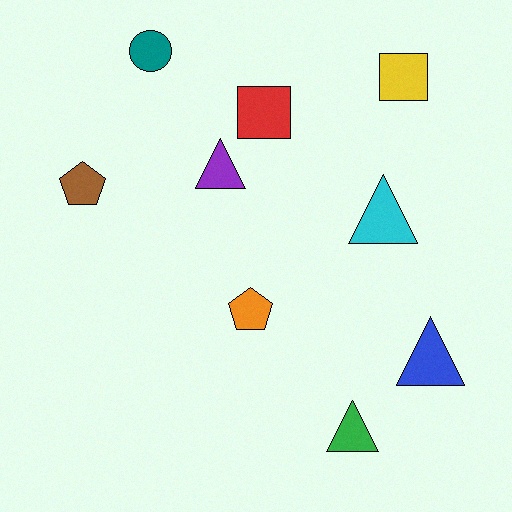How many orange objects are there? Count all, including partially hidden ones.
There is 1 orange object.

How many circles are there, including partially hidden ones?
There is 1 circle.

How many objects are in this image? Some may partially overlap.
There are 9 objects.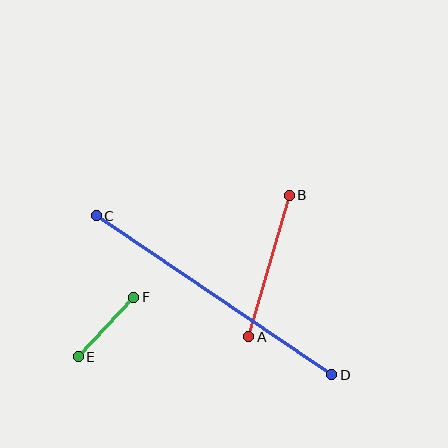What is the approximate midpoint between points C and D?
The midpoint is at approximately (214, 295) pixels.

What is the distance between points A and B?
The distance is approximately 147 pixels.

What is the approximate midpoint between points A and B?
The midpoint is at approximately (269, 266) pixels.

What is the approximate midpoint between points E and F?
The midpoint is at approximately (106, 327) pixels.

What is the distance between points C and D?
The distance is approximately 284 pixels.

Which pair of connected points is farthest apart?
Points C and D are farthest apart.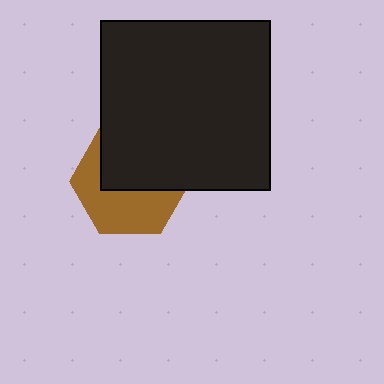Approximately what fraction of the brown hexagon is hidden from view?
Roughly 51% of the brown hexagon is hidden behind the black square.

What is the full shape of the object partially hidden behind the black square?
The partially hidden object is a brown hexagon.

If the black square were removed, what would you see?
You would see the complete brown hexagon.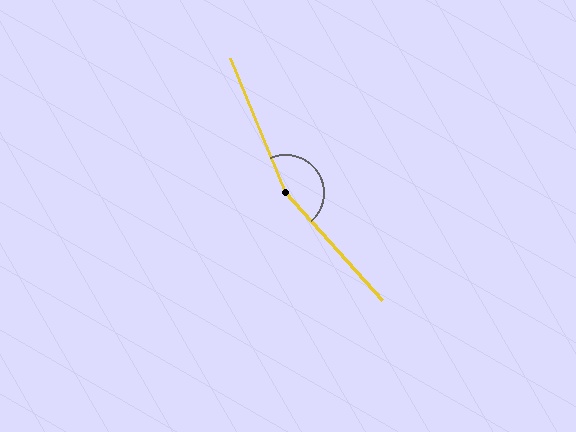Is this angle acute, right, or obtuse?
It is obtuse.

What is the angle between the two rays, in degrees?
Approximately 160 degrees.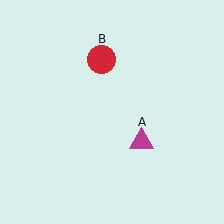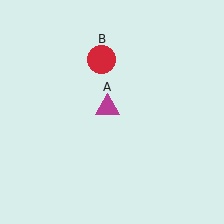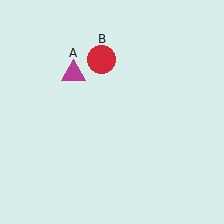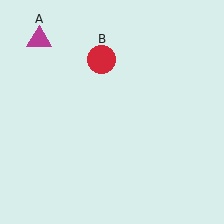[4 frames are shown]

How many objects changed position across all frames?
1 object changed position: magenta triangle (object A).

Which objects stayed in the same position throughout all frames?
Red circle (object B) remained stationary.